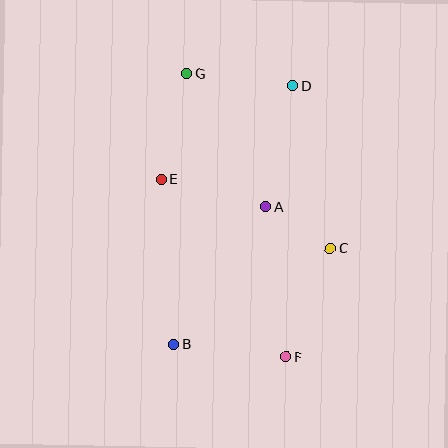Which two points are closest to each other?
Points A and C are closest to each other.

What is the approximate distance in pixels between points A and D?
The distance between A and D is approximately 124 pixels.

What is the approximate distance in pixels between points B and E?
The distance between B and E is approximately 166 pixels.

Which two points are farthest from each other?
Points F and G are farthest from each other.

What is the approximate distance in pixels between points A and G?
The distance between A and G is approximately 155 pixels.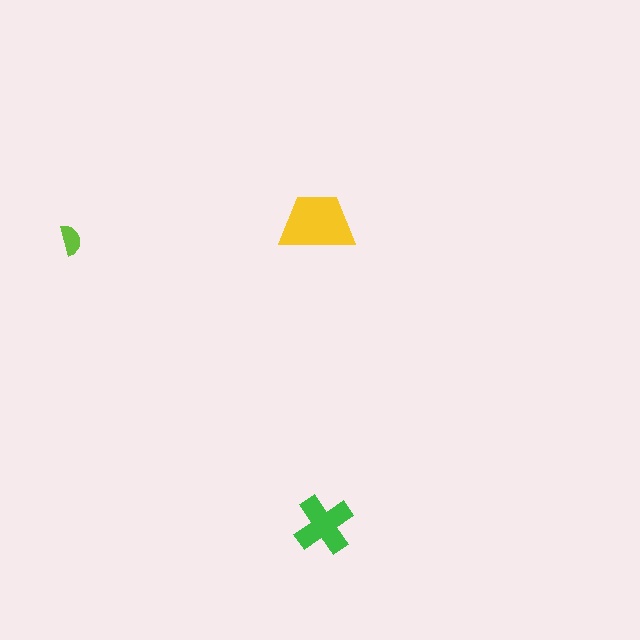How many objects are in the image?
There are 3 objects in the image.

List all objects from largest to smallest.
The yellow trapezoid, the green cross, the lime semicircle.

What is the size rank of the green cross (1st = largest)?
2nd.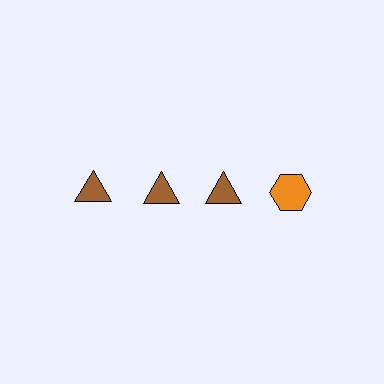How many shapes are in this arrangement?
There are 4 shapes arranged in a grid pattern.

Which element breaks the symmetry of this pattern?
The orange hexagon in the top row, second from right column breaks the symmetry. All other shapes are brown triangles.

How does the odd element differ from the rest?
It differs in both color (orange instead of brown) and shape (hexagon instead of triangle).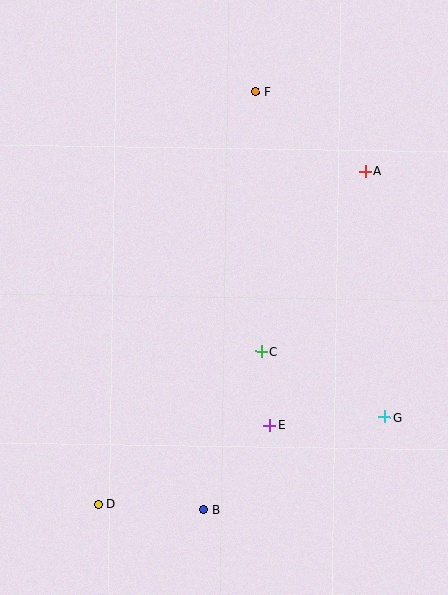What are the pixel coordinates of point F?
Point F is at (256, 92).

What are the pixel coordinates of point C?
Point C is at (261, 352).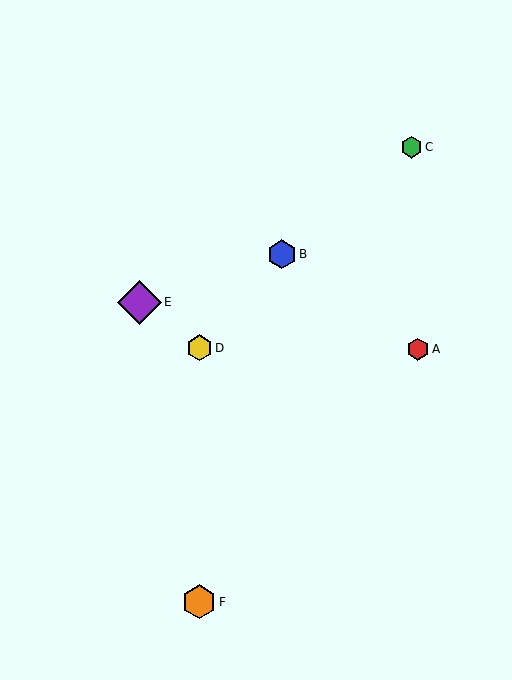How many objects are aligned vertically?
2 objects (D, F) are aligned vertically.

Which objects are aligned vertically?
Objects D, F are aligned vertically.